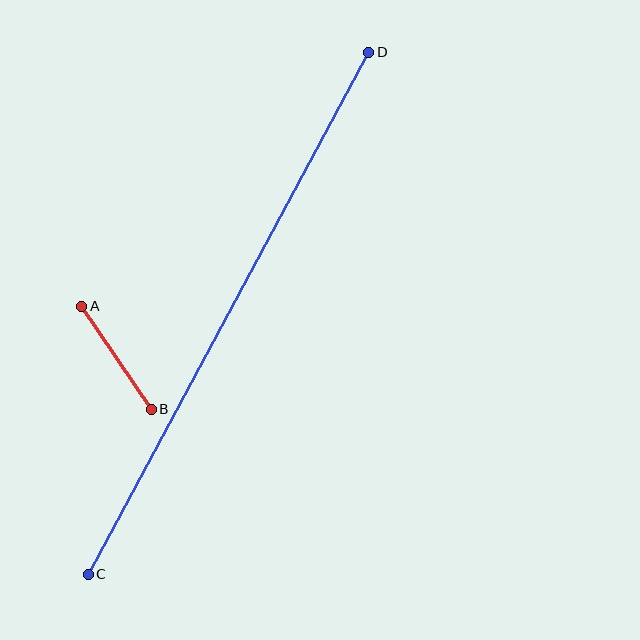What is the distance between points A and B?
The distance is approximately 124 pixels.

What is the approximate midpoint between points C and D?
The midpoint is at approximately (229, 313) pixels.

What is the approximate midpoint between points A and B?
The midpoint is at approximately (116, 358) pixels.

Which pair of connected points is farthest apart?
Points C and D are farthest apart.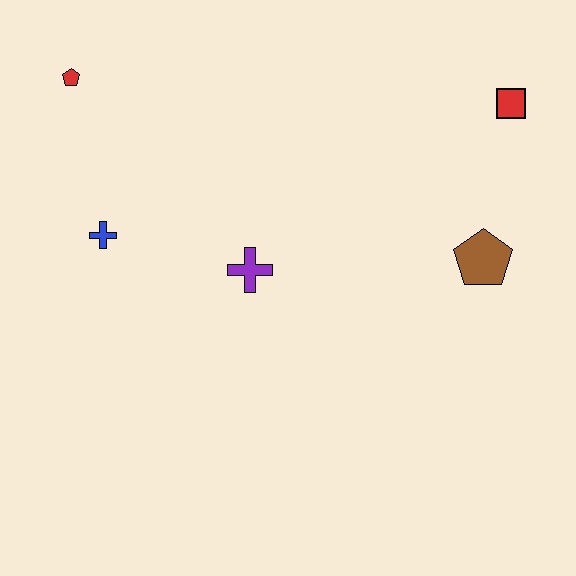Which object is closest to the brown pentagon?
The red square is closest to the brown pentagon.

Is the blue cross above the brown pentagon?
Yes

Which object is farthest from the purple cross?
The red square is farthest from the purple cross.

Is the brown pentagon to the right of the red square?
No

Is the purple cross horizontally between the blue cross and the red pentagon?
No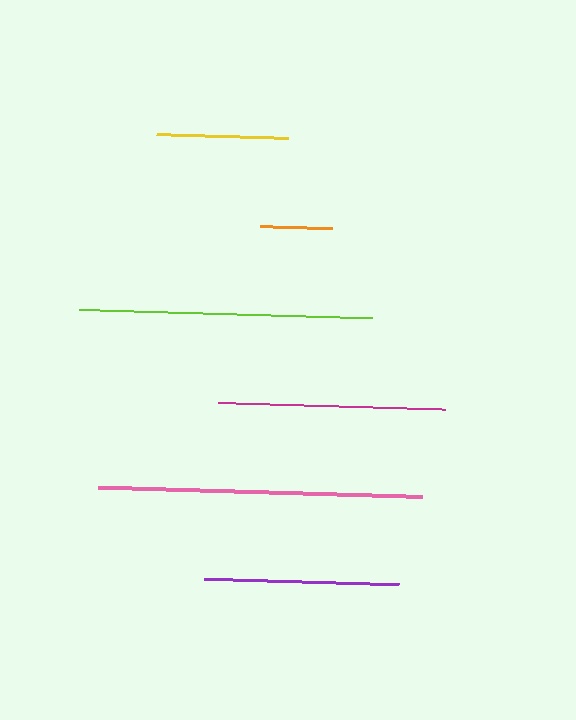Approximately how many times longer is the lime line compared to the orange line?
The lime line is approximately 4.1 times the length of the orange line.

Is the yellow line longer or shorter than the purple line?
The purple line is longer than the yellow line.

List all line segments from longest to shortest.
From longest to shortest: pink, lime, magenta, purple, yellow, orange.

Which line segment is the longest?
The pink line is the longest at approximately 325 pixels.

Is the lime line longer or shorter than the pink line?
The pink line is longer than the lime line.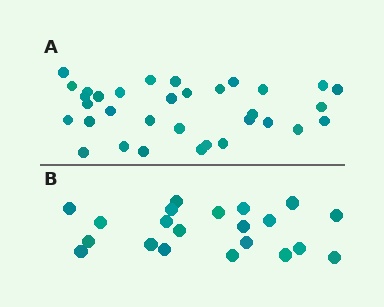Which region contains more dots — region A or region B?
Region A (the top region) has more dots.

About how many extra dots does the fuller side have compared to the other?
Region A has roughly 12 or so more dots than region B.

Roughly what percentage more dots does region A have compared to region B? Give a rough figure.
About 55% more.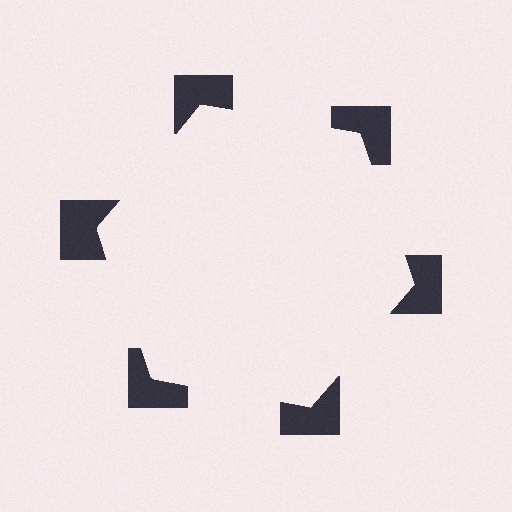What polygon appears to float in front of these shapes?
An illusory hexagon — its edges are inferred from the aligned wedge cuts in the notched squares, not physically drawn.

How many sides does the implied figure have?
6 sides.